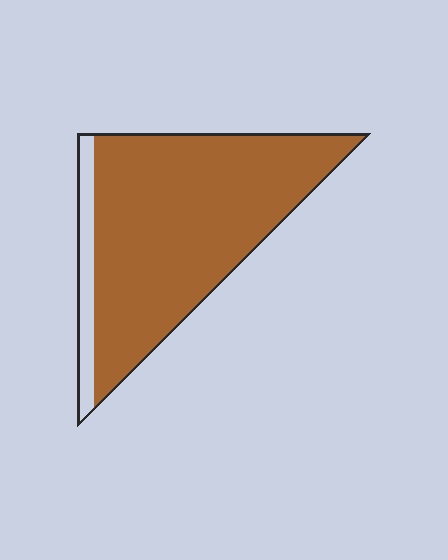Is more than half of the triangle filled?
Yes.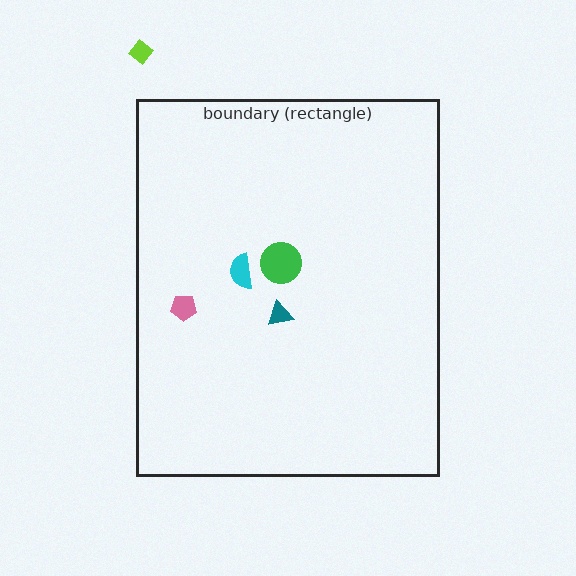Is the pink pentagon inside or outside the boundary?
Inside.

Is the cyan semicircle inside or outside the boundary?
Inside.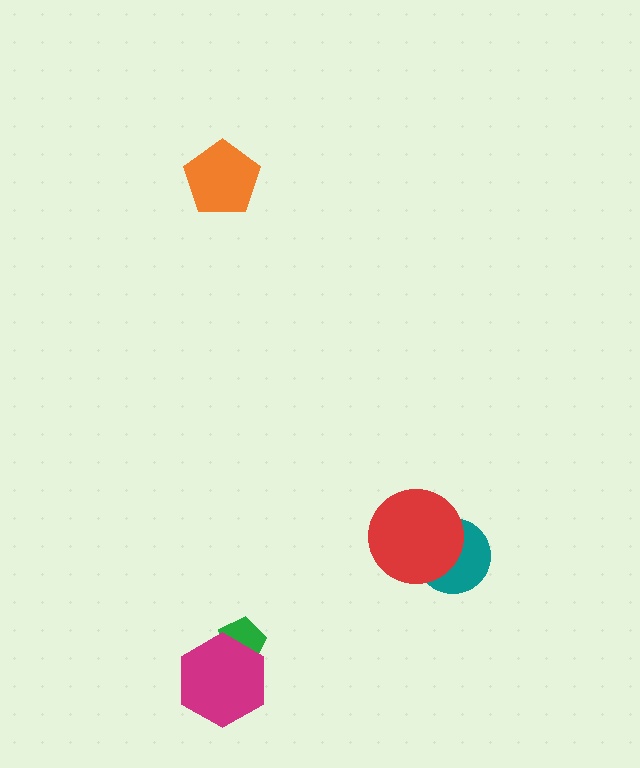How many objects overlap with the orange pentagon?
0 objects overlap with the orange pentagon.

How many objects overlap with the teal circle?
1 object overlaps with the teal circle.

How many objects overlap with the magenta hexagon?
1 object overlaps with the magenta hexagon.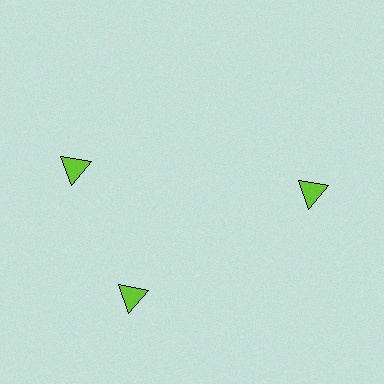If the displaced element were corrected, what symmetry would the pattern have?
It would have 3-fold rotational symmetry — the pattern would map onto itself every 120 degrees.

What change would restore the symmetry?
The symmetry would be restored by rotating it back into even spacing with its neighbors so that all 3 triangles sit at equal angles and equal distance from the center.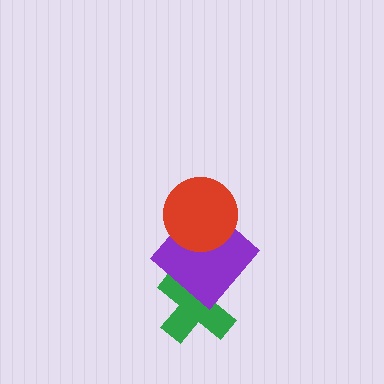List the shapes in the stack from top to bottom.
From top to bottom: the red circle, the purple diamond, the green cross.